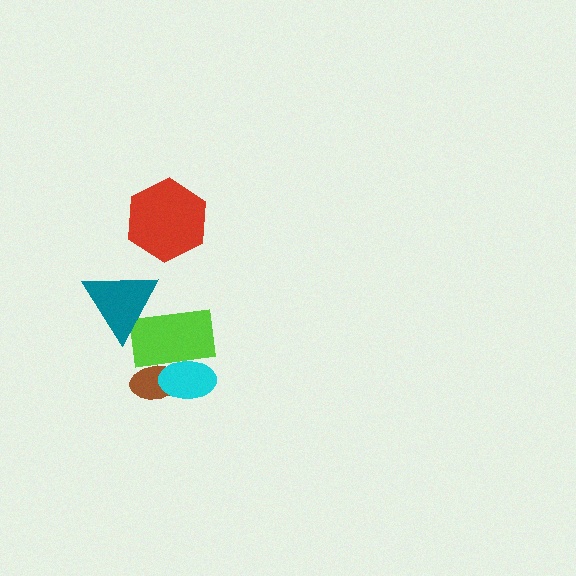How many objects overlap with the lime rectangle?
3 objects overlap with the lime rectangle.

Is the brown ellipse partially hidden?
Yes, it is partially covered by another shape.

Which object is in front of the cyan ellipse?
The lime rectangle is in front of the cyan ellipse.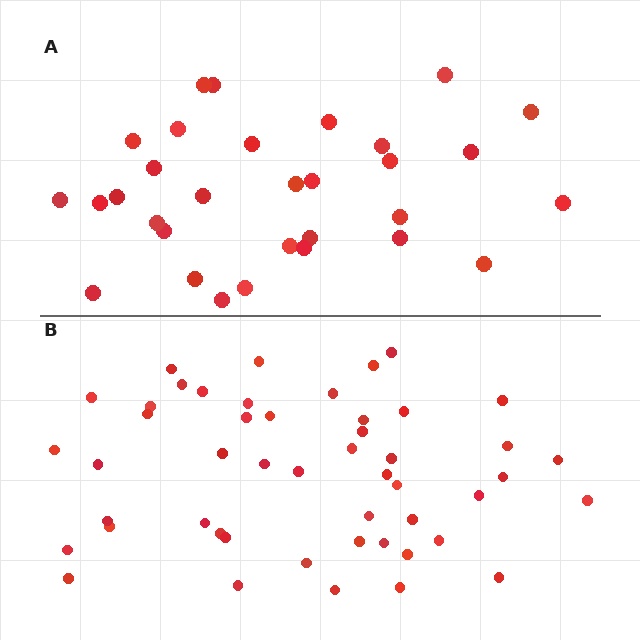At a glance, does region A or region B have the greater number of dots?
Region B (the bottom region) has more dots.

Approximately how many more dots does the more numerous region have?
Region B has approximately 20 more dots than region A.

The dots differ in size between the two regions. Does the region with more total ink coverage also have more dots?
No. Region A has more total ink coverage because its dots are larger, but region B actually contains more individual dots. Total area can be misleading — the number of items is what matters here.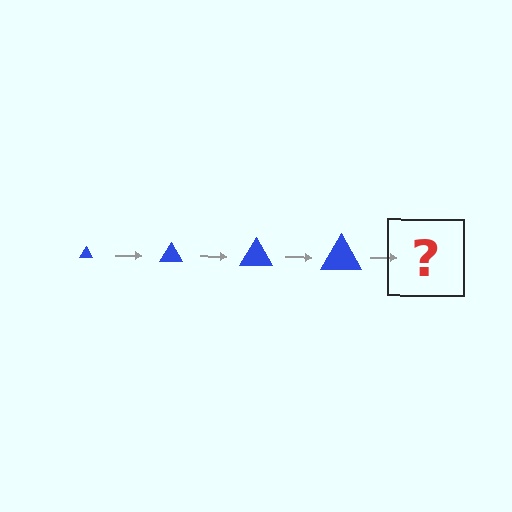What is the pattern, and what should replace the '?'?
The pattern is that the triangle gets progressively larger each step. The '?' should be a blue triangle, larger than the previous one.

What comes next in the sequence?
The next element should be a blue triangle, larger than the previous one.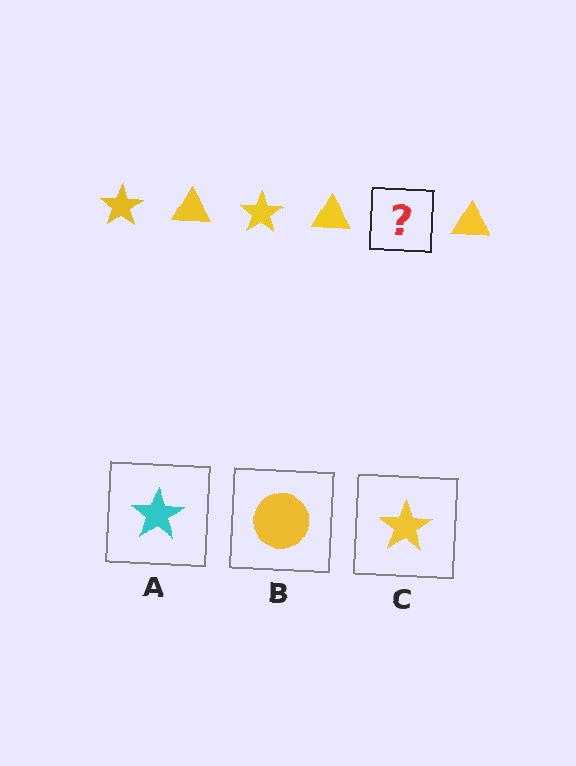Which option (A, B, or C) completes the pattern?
C.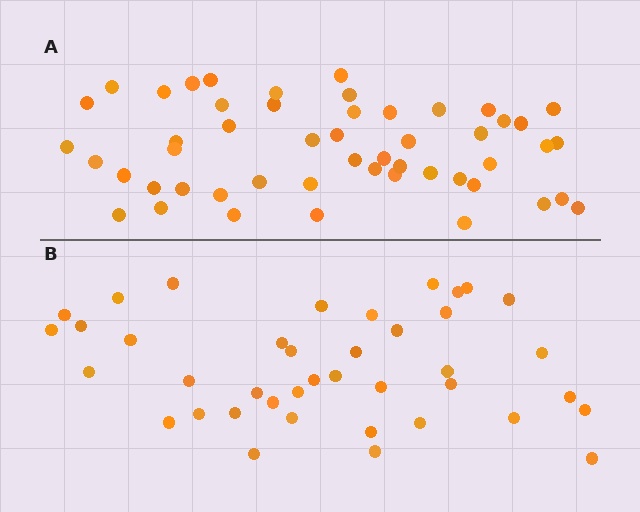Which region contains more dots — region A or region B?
Region A (the top region) has more dots.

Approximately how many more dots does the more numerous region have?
Region A has roughly 12 or so more dots than region B.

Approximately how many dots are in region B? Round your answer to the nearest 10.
About 40 dots.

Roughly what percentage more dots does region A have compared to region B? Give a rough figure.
About 30% more.